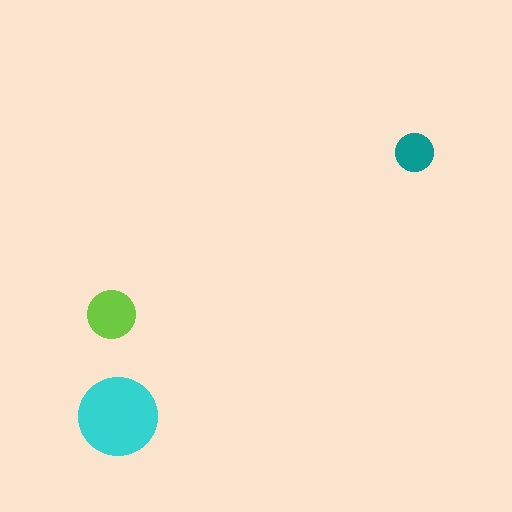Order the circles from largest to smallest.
the cyan one, the lime one, the teal one.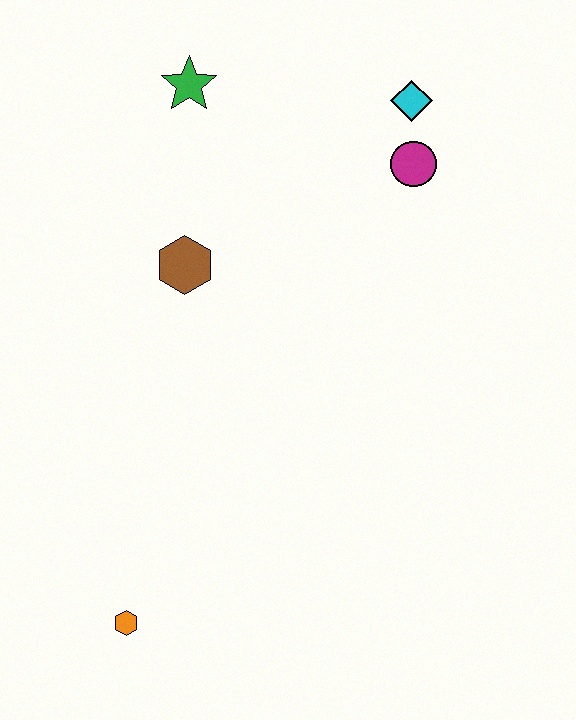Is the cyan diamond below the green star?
Yes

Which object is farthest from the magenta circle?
The orange hexagon is farthest from the magenta circle.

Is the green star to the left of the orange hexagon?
No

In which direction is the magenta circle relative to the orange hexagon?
The magenta circle is above the orange hexagon.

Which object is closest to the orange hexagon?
The brown hexagon is closest to the orange hexagon.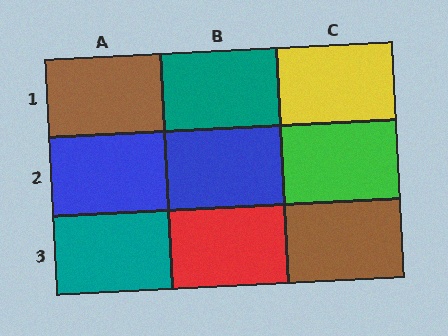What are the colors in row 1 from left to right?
Brown, teal, yellow.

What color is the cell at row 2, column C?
Green.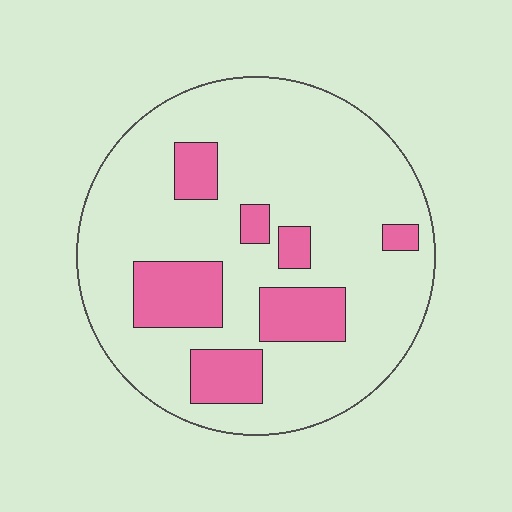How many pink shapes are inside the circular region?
7.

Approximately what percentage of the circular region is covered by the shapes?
Approximately 20%.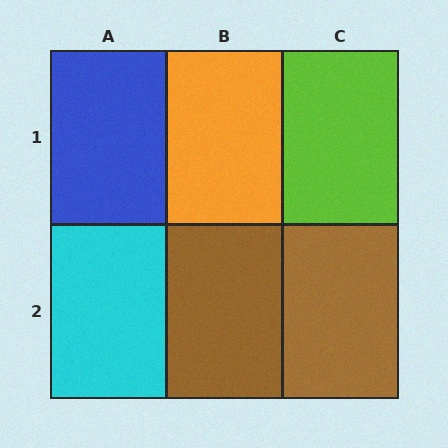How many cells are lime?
1 cell is lime.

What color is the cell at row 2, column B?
Brown.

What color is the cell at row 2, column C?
Brown.